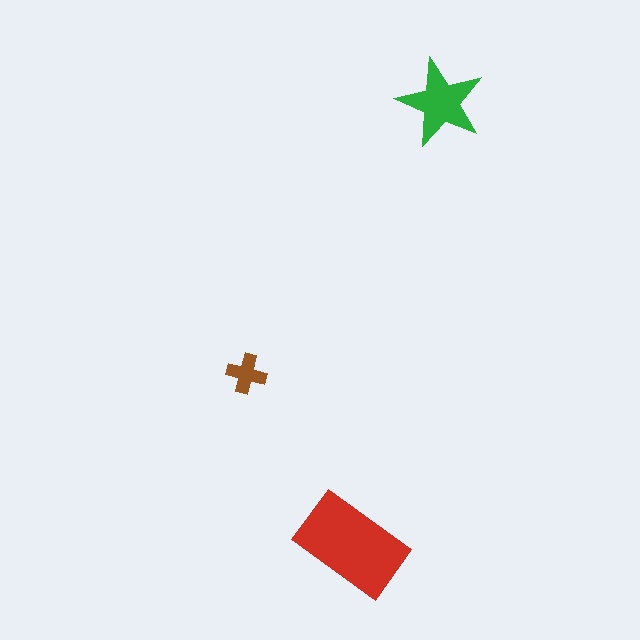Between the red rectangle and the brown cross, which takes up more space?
The red rectangle.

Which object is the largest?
The red rectangle.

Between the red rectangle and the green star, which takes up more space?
The red rectangle.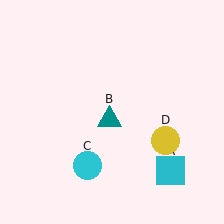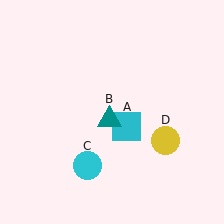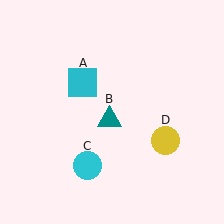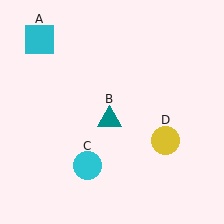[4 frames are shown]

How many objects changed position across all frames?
1 object changed position: cyan square (object A).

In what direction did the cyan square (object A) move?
The cyan square (object A) moved up and to the left.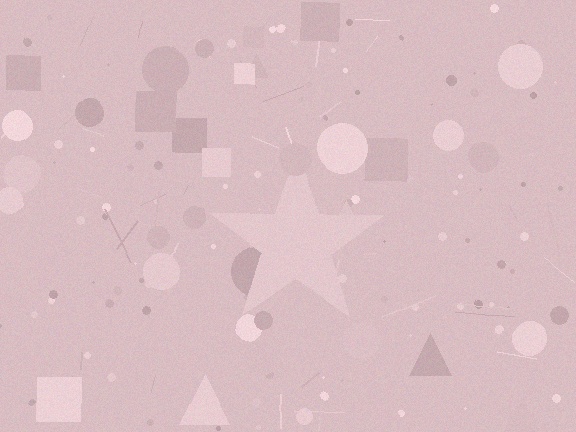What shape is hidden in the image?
A star is hidden in the image.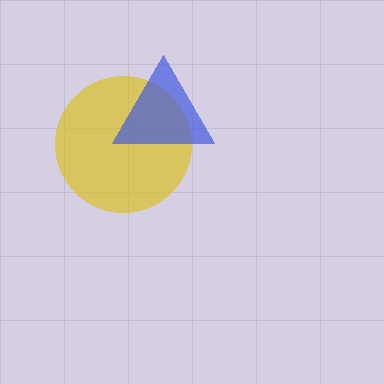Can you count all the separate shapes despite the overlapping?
Yes, there are 2 separate shapes.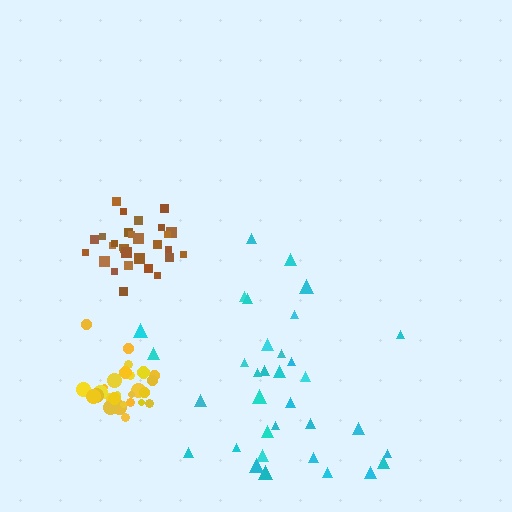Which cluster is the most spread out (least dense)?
Cyan.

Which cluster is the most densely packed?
Yellow.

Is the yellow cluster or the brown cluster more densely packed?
Yellow.